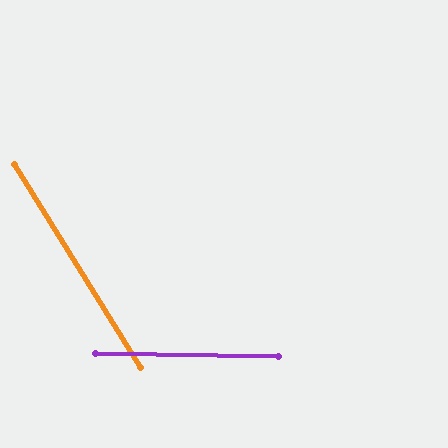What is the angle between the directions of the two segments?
Approximately 57 degrees.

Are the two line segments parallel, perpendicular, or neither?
Neither parallel nor perpendicular — they differ by about 57°.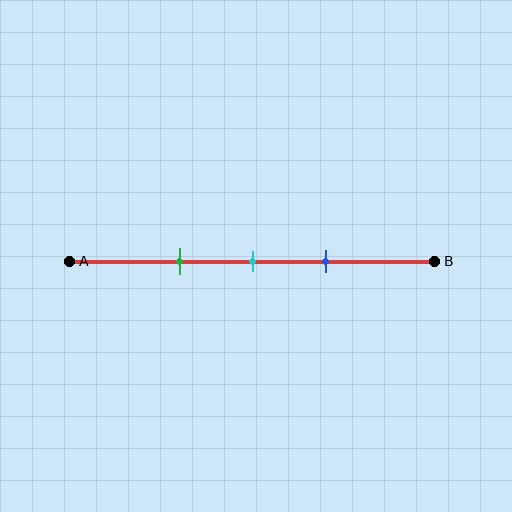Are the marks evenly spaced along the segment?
Yes, the marks are approximately evenly spaced.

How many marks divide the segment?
There are 3 marks dividing the segment.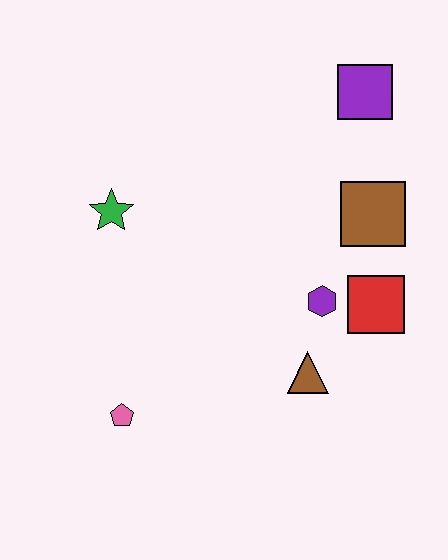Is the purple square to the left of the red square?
Yes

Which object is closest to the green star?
The pink pentagon is closest to the green star.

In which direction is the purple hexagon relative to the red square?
The purple hexagon is to the left of the red square.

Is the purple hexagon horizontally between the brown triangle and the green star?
No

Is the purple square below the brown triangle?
No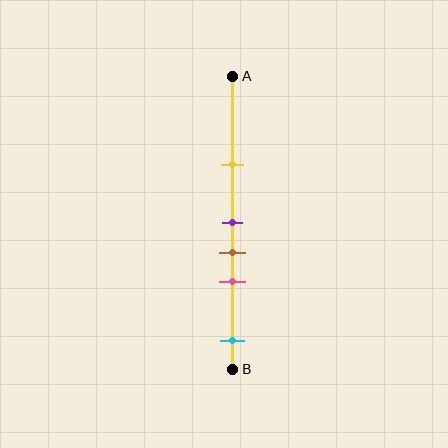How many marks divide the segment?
There are 5 marks dividing the segment.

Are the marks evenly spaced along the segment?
No, the marks are not evenly spaced.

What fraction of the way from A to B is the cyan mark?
The cyan mark is approximately 90% (0.9) of the way from A to B.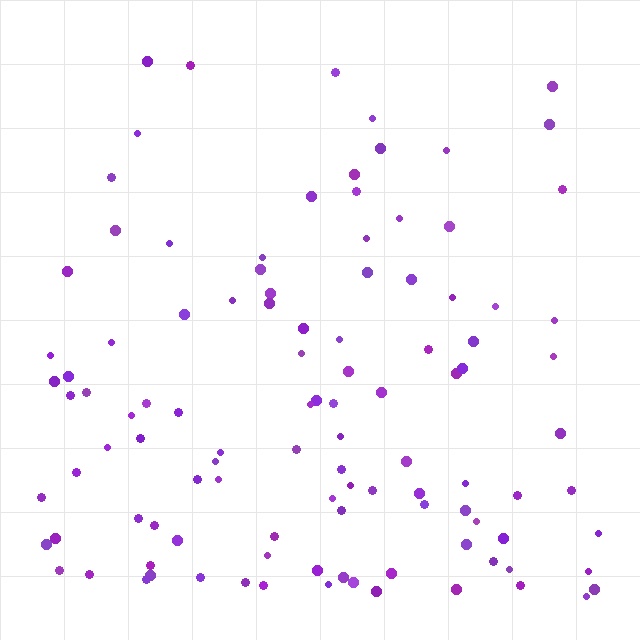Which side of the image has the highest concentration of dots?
The bottom.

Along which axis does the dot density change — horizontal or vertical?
Vertical.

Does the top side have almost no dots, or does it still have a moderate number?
Still a moderate number, just noticeably fewer than the bottom.